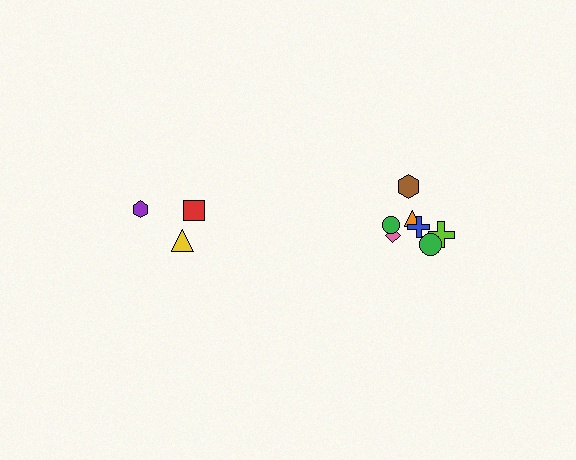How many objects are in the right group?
There are 7 objects.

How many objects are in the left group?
There are 3 objects.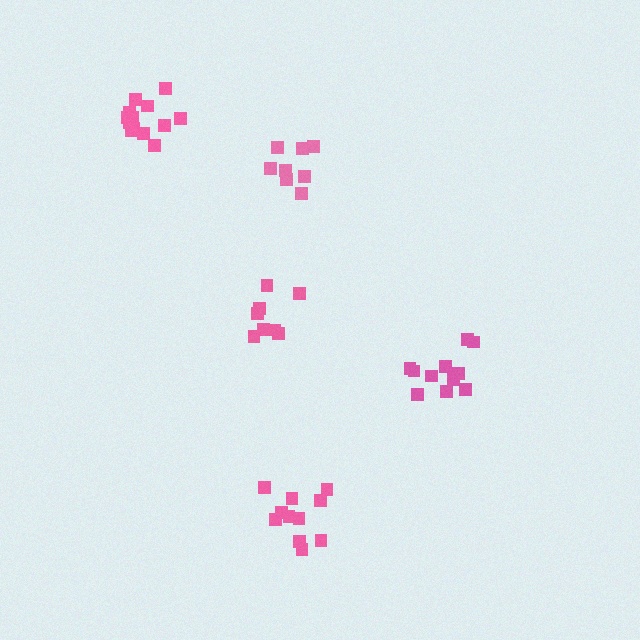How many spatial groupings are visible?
There are 5 spatial groupings.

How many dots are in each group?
Group 1: 8 dots, Group 2: 11 dots, Group 3: 8 dots, Group 4: 14 dots, Group 5: 11 dots (52 total).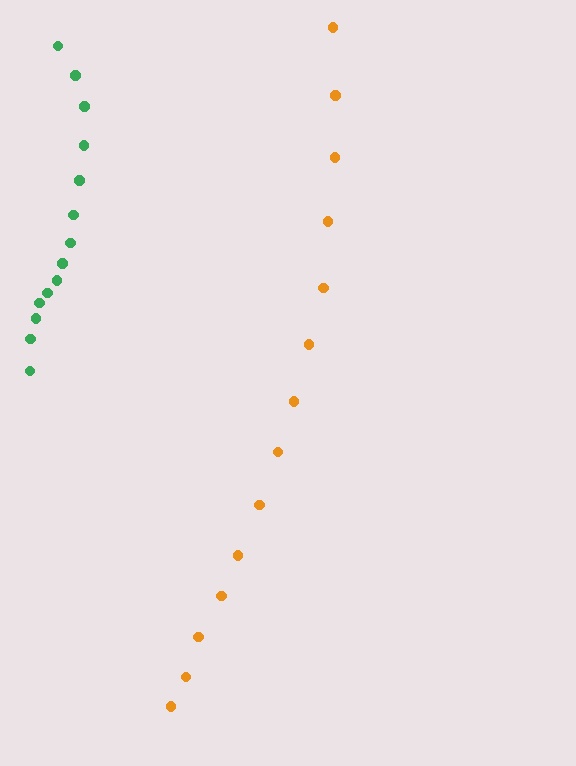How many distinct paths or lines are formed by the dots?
There are 2 distinct paths.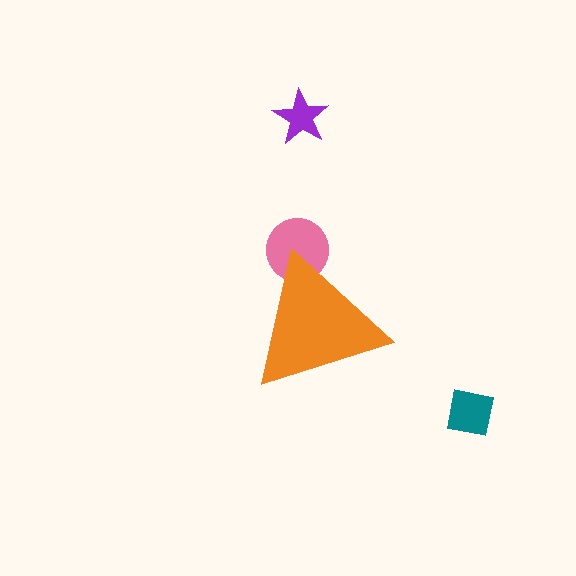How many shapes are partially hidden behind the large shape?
1 shape is partially hidden.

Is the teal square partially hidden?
No, the teal square is fully visible.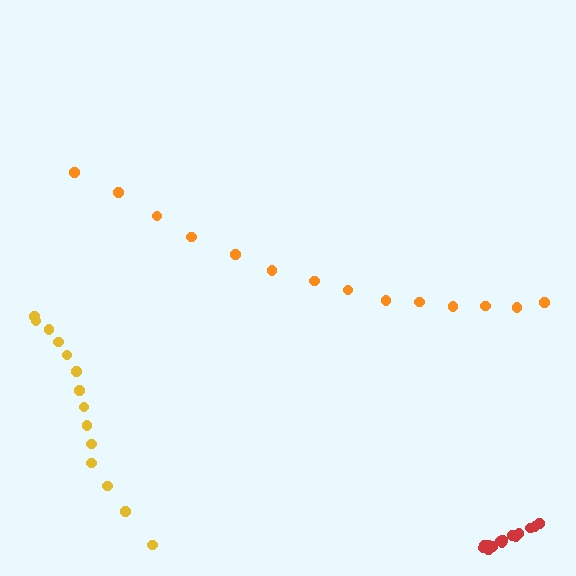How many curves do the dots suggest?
There are 3 distinct paths.